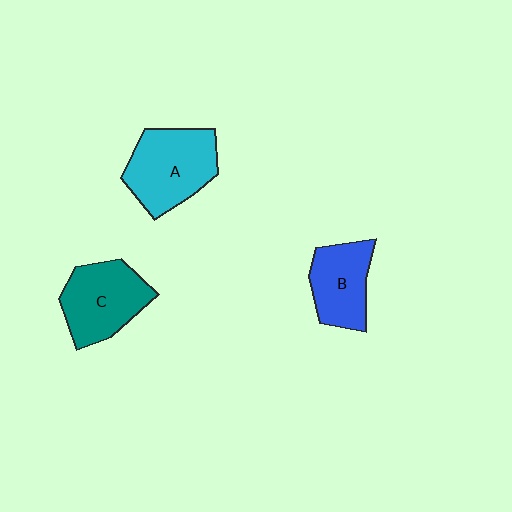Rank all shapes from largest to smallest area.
From largest to smallest: A (cyan), C (teal), B (blue).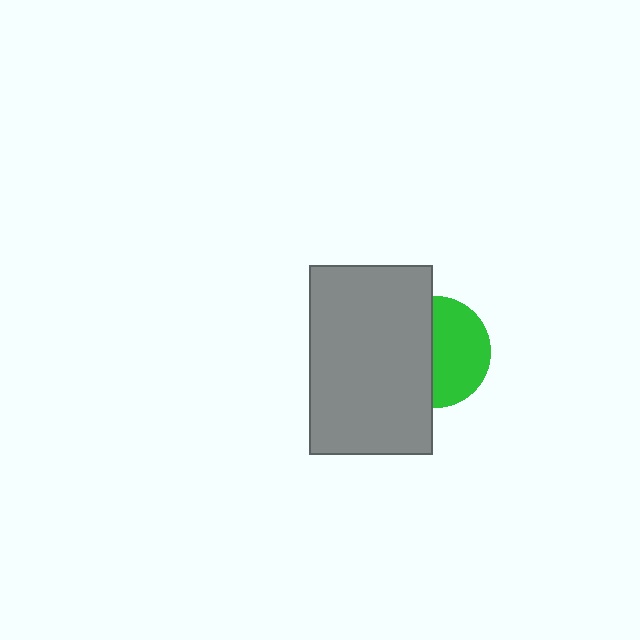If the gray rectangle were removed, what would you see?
You would see the complete green circle.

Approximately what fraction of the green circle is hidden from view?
Roughly 48% of the green circle is hidden behind the gray rectangle.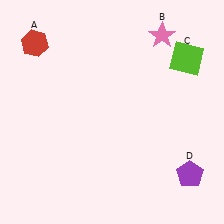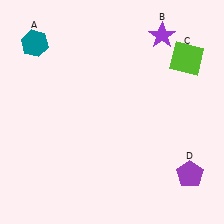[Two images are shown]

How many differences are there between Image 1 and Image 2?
There are 2 differences between the two images.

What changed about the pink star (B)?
In Image 1, B is pink. In Image 2, it changed to purple.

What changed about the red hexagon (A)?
In Image 1, A is red. In Image 2, it changed to teal.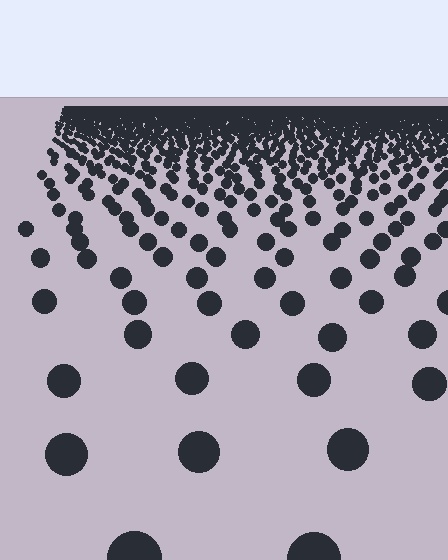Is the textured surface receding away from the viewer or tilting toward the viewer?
The surface is receding away from the viewer. Texture elements get smaller and denser toward the top.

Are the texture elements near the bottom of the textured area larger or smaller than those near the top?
Larger. Near the bottom, elements are closer to the viewer and appear at a bigger on-screen size.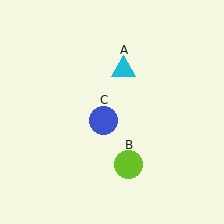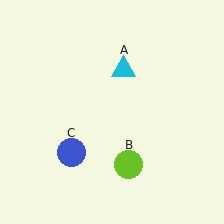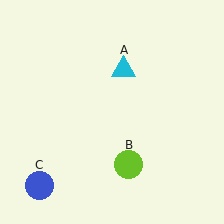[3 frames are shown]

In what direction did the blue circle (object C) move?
The blue circle (object C) moved down and to the left.